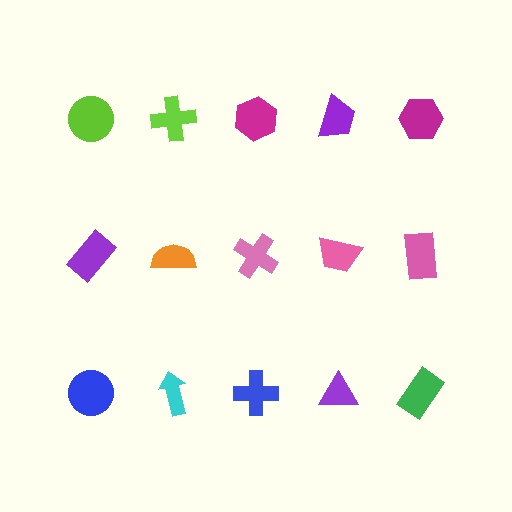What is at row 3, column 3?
A blue cross.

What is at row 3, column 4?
A purple triangle.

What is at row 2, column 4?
A pink trapezoid.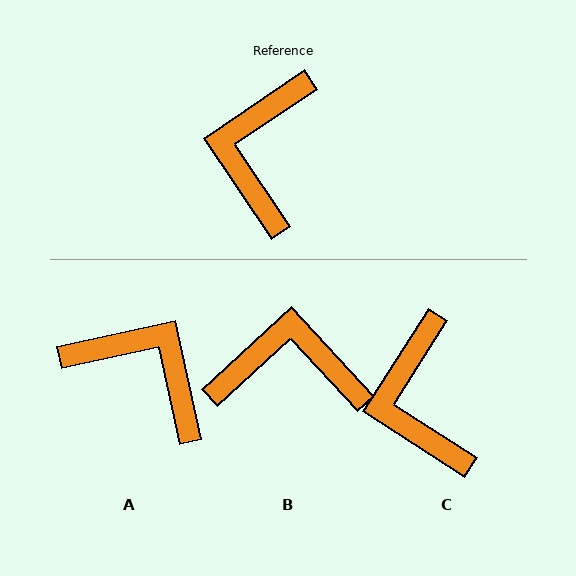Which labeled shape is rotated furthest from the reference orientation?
A, about 112 degrees away.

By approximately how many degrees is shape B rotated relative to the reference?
Approximately 81 degrees clockwise.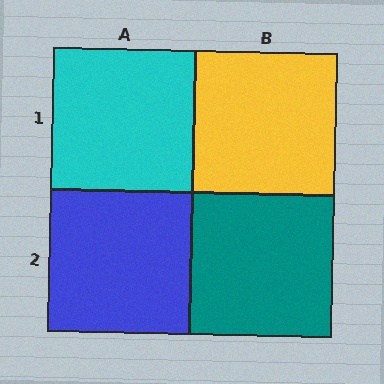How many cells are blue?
1 cell is blue.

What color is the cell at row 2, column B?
Teal.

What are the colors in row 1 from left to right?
Cyan, yellow.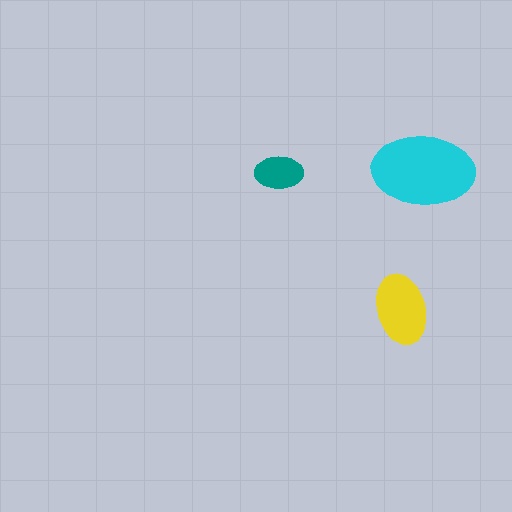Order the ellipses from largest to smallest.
the cyan one, the yellow one, the teal one.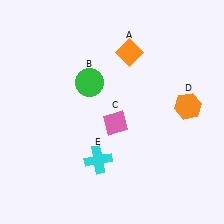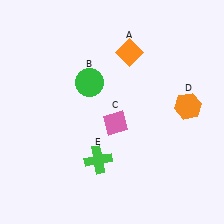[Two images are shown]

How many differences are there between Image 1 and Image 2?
There is 1 difference between the two images.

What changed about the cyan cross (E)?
In Image 1, E is cyan. In Image 2, it changed to green.